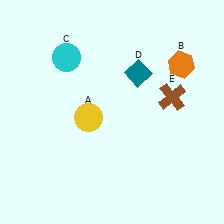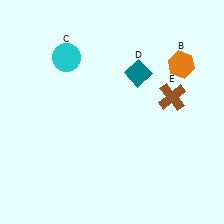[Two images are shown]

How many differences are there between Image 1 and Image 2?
There is 1 difference between the two images.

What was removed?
The yellow circle (A) was removed in Image 2.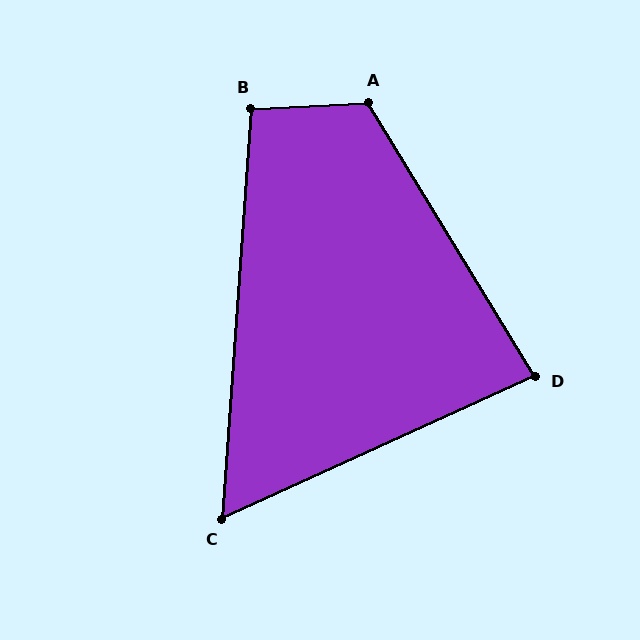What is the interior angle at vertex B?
Approximately 97 degrees (obtuse).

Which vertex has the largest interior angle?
A, at approximately 119 degrees.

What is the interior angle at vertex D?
Approximately 83 degrees (acute).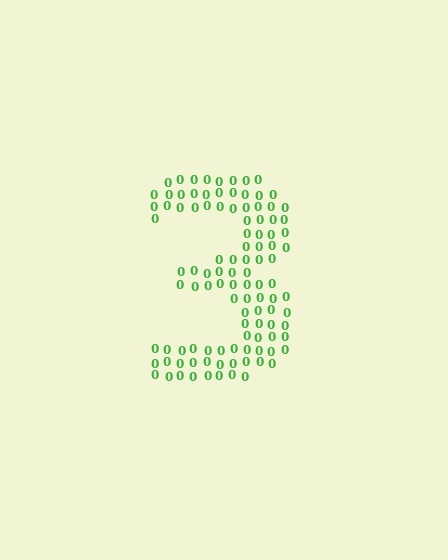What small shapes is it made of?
It is made of small digit 0's.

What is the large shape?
The large shape is the digit 3.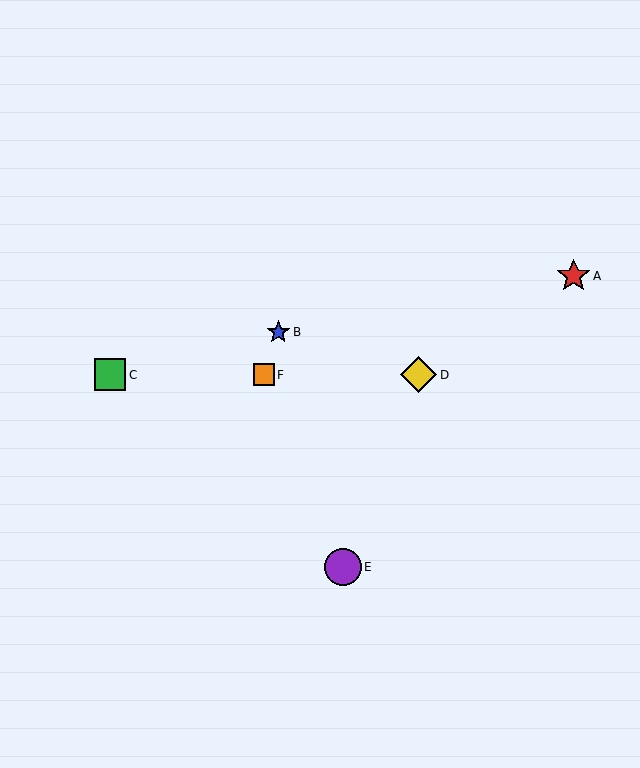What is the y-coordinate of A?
Object A is at y≈276.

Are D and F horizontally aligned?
Yes, both are at y≈375.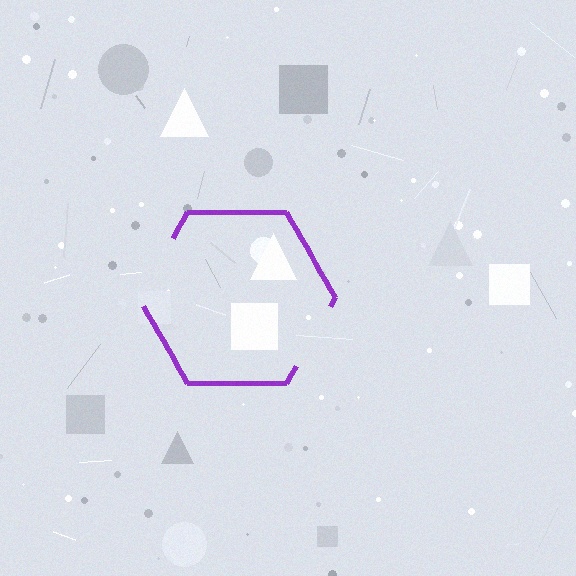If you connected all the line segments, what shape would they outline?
They would outline a hexagon.